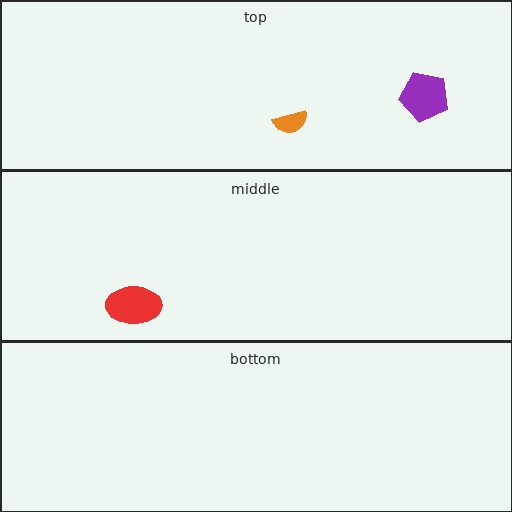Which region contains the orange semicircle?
The top region.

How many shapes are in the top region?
2.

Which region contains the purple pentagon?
The top region.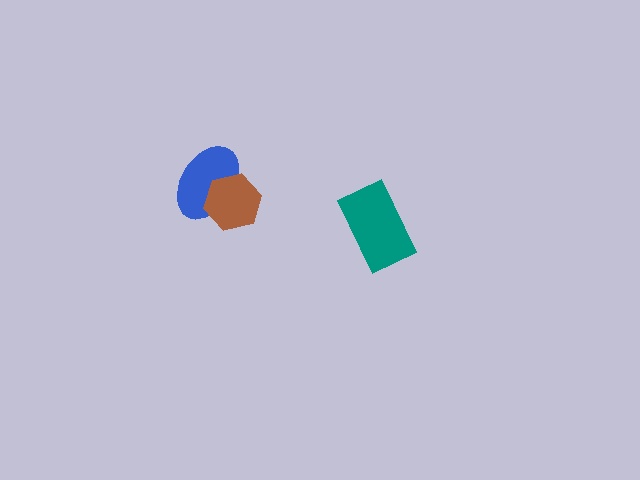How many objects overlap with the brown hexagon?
1 object overlaps with the brown hexagon.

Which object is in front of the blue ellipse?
The brown hexagon is in front of the blue ellipse.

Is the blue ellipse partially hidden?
Yes, it is partially covered by another shape.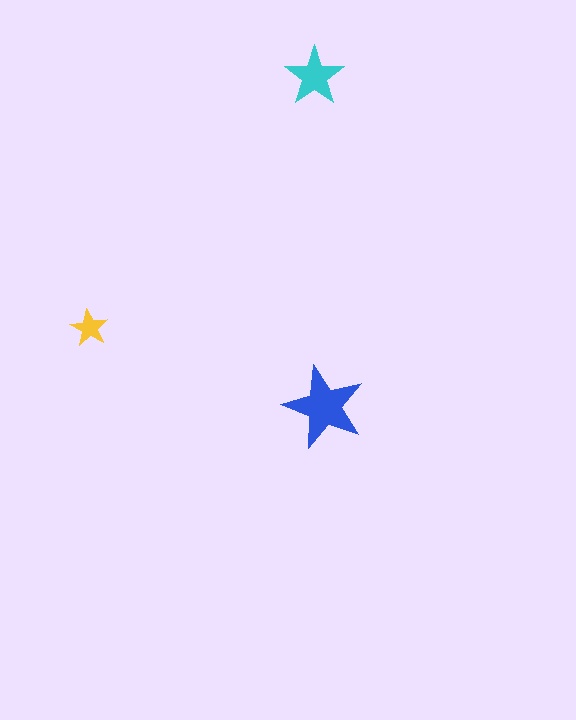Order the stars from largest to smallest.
the blue one, the cyan one, the yellow one.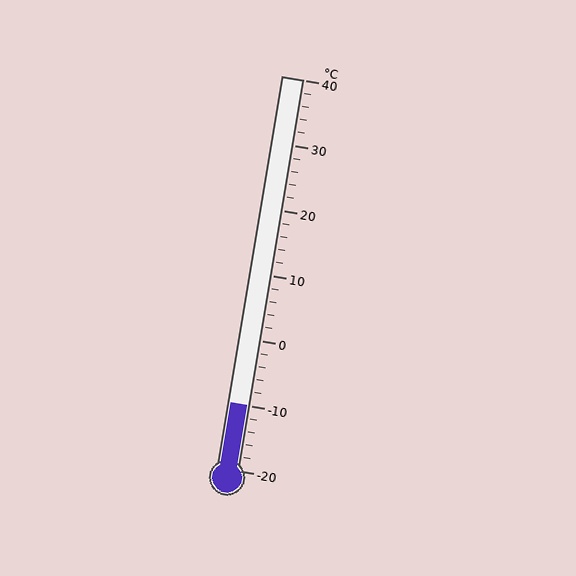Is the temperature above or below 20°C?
The temperature is below 20°C.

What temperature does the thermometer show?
The thermometer shows approximately -10°C.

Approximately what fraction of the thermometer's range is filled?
The thermometer is filled to approximately 15% of its range.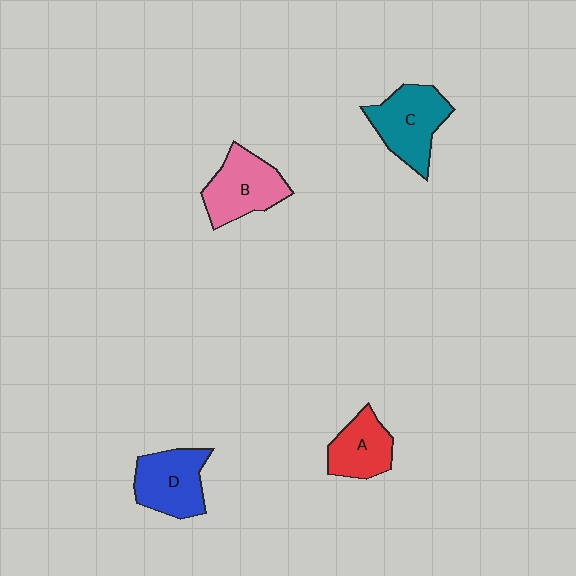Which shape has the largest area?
Shape C (teal).